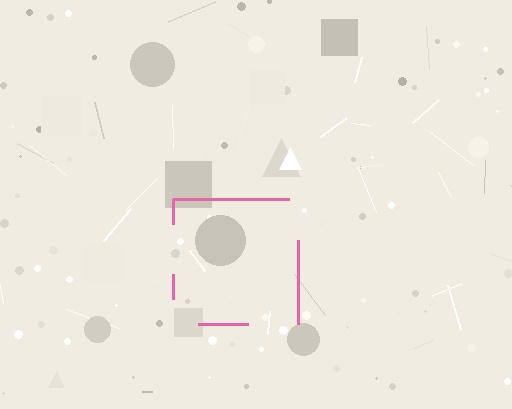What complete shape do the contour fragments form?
The contour fragments form a square.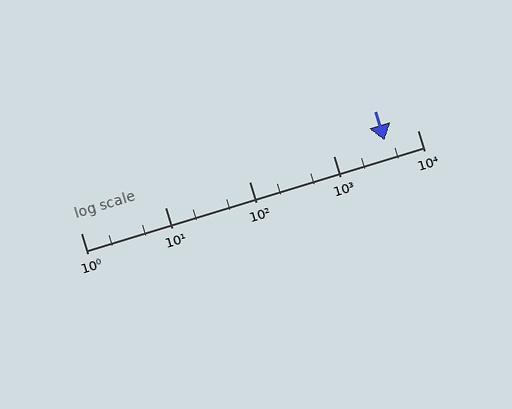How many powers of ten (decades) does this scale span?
The scale spans 4 decades, from 1 to 10000.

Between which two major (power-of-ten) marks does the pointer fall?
The pointer is between 1000 and 10000.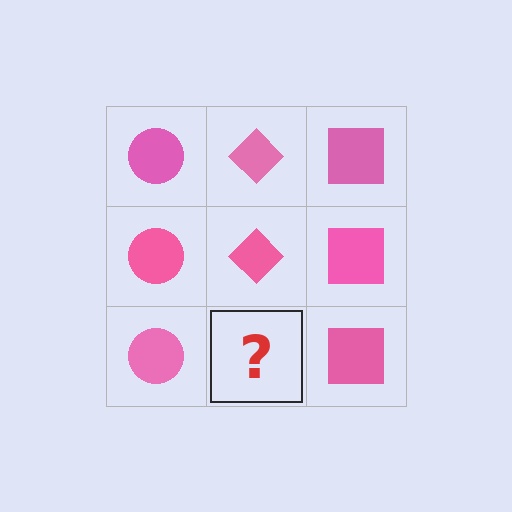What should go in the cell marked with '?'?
The missing cell should contain a pink diamond.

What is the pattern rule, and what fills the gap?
The rule is that each column has a consistent shape. The gap should be filled with a pink diamond.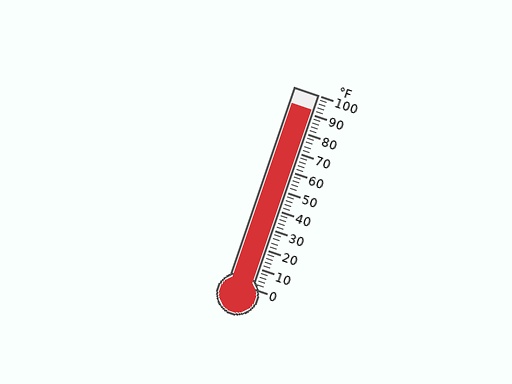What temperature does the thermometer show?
The thermometer shows approximately 92°F.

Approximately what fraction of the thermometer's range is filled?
The thermometer is filled to approximately 90% of its range.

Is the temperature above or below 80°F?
The temperature is above 80°F.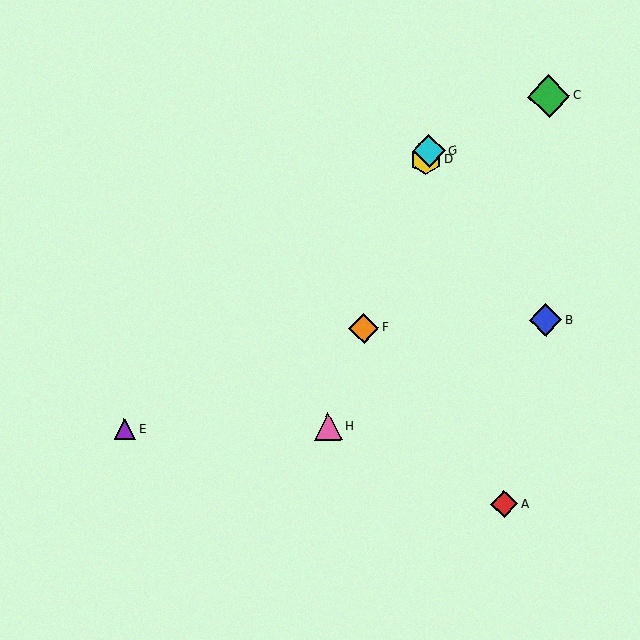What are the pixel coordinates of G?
Object G is at (429, 151).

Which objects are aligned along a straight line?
Objects D, F, G, H are aligned along a straight line.